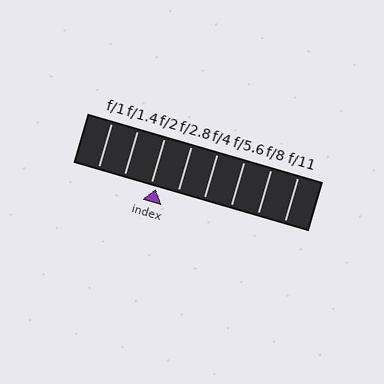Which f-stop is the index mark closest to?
The index mark is closest to f/2.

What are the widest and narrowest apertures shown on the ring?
The widest aperture shown is f/1 and the narrowest is f/11.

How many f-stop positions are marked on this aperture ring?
There are 8 f-stop positions marked.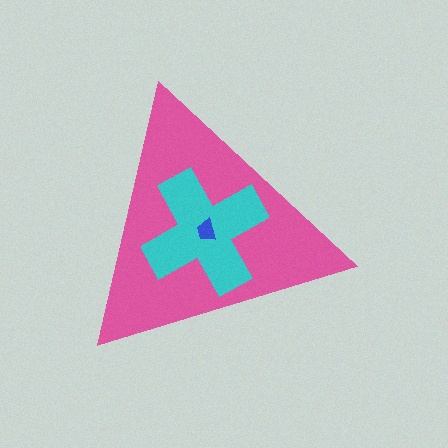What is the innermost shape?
The blue trapezoid.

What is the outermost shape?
The pink triangle.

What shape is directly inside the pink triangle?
The cyan cross.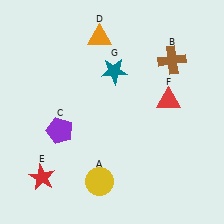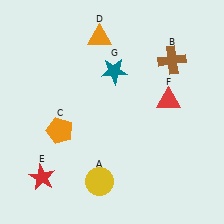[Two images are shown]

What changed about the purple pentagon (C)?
In Image 1, C is purple. In Image 2, it changed to orange.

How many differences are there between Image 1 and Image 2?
There is 1 difference between the two images.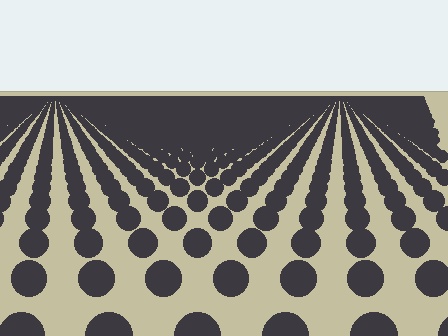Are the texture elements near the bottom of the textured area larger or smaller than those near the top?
Larger. Near the bottom, elements are closer to the viewer and appear at a bigger on-screen size.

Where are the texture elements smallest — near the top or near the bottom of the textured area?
Near the top.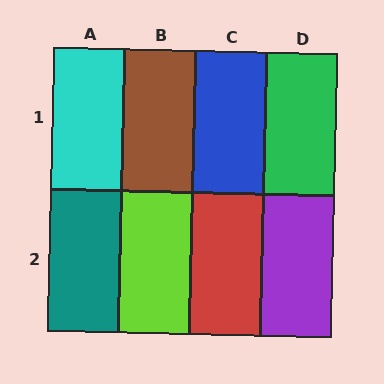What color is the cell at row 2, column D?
Purple.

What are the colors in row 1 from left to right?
Cyan, brown, blue, green.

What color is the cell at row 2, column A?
Teal.